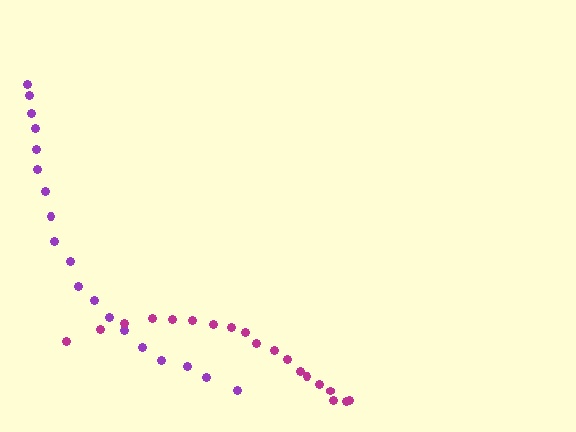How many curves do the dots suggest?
There are 2 distinct paths.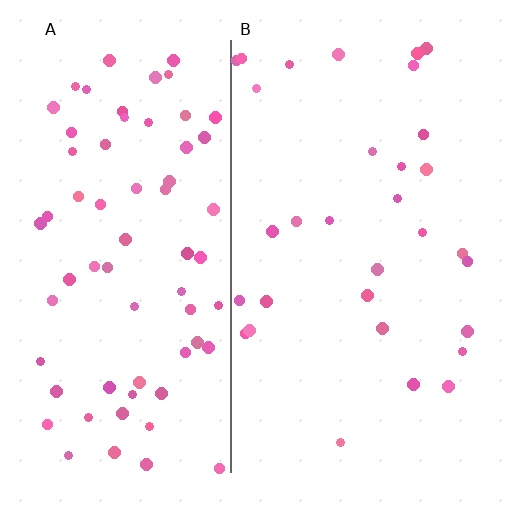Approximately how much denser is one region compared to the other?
Approximately 2.2× — region A over region B.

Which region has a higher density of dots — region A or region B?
A (the left).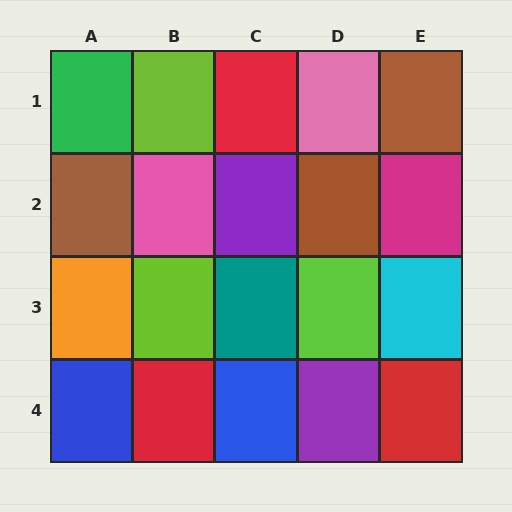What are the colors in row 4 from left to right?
Blue, red, blue, purple, red.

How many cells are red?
3 cells are red.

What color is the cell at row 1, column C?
Red.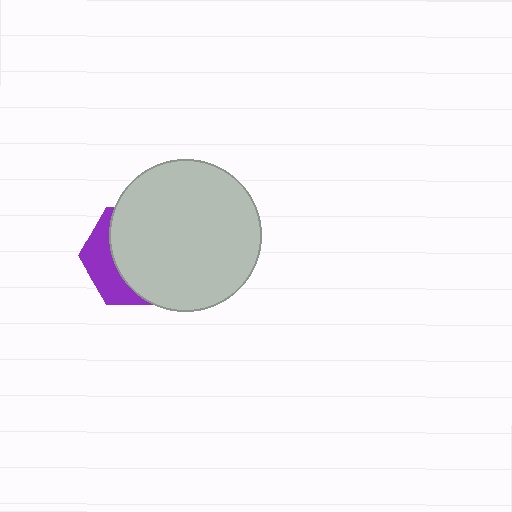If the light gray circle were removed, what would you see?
You would see the complete purple hexagon.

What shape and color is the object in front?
The object in front is a light gray circle.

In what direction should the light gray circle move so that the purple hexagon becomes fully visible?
The light gray circle should move right. That is the shortest direction to clear the overlap and leave the purple hexagon fully visible.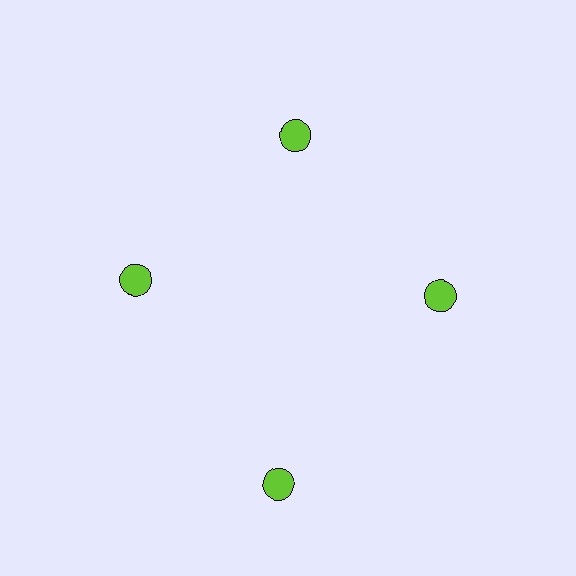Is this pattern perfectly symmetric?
No. The 4 lime circles are arranged in a ring, but one element near the 6 o'clock position is pushed outward from the center, breaking the 4-fold rotational symmetry.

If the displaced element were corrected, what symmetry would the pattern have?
It would have 4-fold rotational symmetry — the pattern would map onto itself every 90 degrees.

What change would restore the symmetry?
The symmetry would be restored by moving it inward, back onto the ring so that all 4 circles sit at equal angles and equal distance from the center.